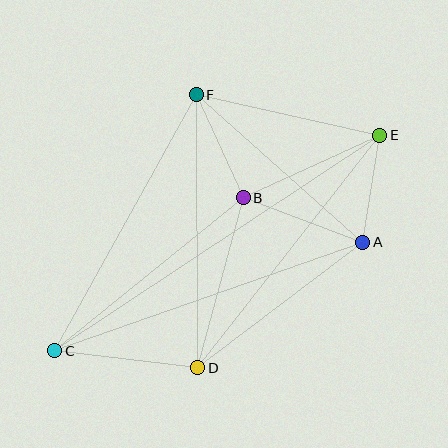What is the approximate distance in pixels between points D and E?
The distance between D and E is approximately 295 pixels.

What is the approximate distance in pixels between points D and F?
The distance between D and F is approximately 273 pixels.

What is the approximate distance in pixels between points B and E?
The distance between B and E is approximately 150 pixels.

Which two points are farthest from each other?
Points C and E are farthest from each other.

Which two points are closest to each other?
Points A and E are closest to each other.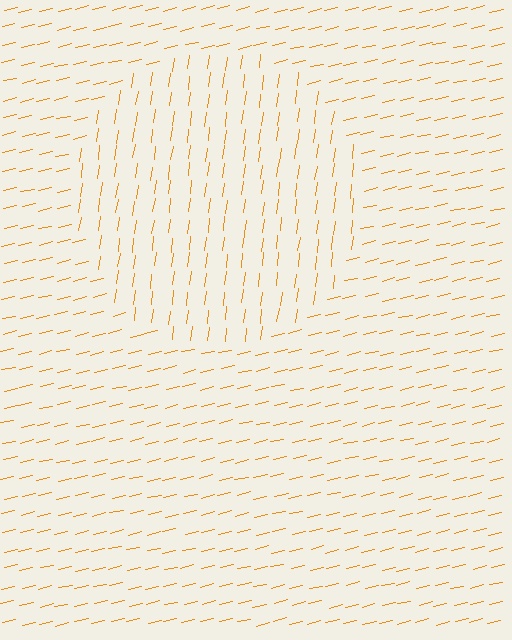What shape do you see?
I see a circle.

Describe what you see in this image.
The image is filled with small orange line segments. A circle region in the image has lines oriented differently from the surrounding lines, creating a visible texture boundary.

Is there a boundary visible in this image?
Yes, there is a texture boundary formed by a change in line orientation.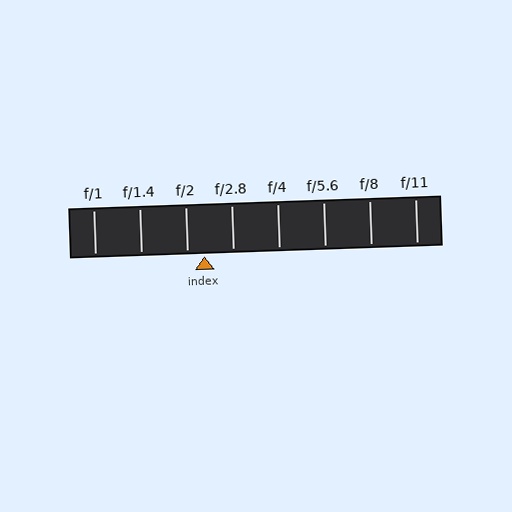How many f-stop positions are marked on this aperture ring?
There are 8 f-stop positions marked.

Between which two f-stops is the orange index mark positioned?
The index mark is between f/2 and f/2.8.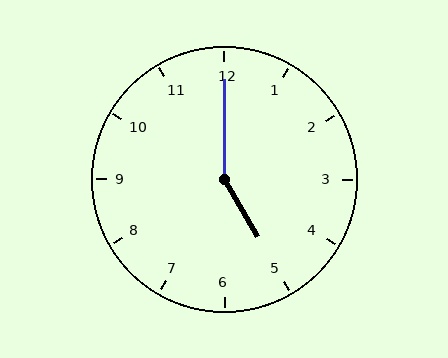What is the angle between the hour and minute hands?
Approximately 150 degrees.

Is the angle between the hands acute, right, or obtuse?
It is obtuse.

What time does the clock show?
5:00.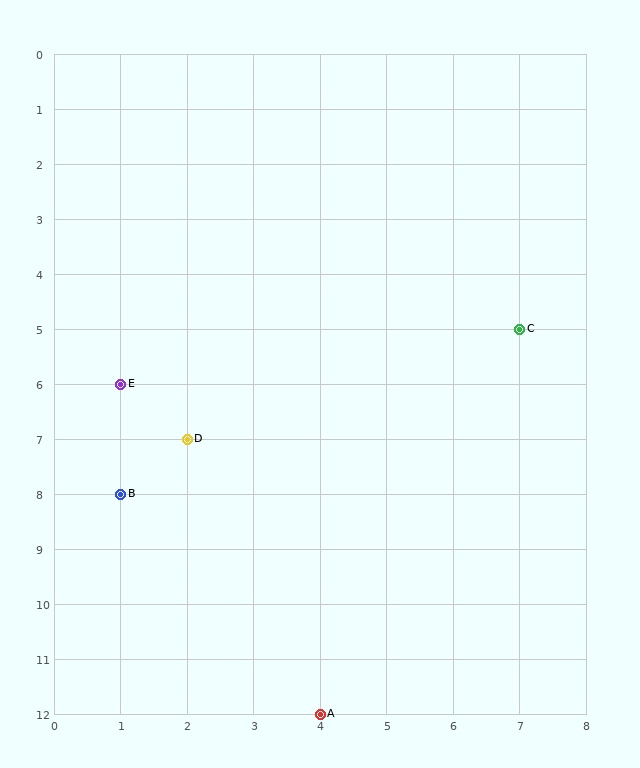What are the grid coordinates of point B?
Point B is at grid coordinates (1, 8).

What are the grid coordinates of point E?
Point E is at grid coordinates (1, 6).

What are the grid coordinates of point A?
Point A is at grid coordinates (4, 12).